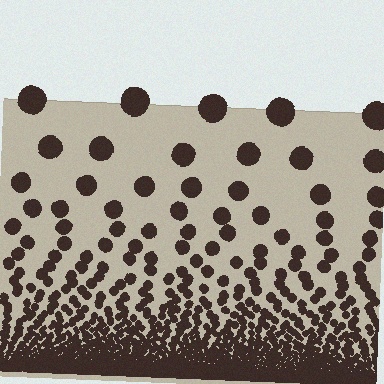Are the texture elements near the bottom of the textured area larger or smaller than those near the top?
Smaller. The gradient is inverted — elements near the bottom are smaller and denser.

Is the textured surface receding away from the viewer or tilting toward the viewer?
The surface appears to tilt toward the viewer. Texture elements get larger and sparser toward the top.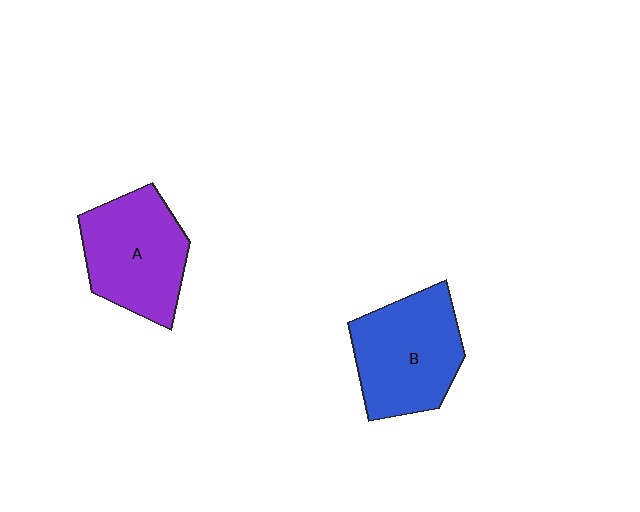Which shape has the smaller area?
Shape A (purple).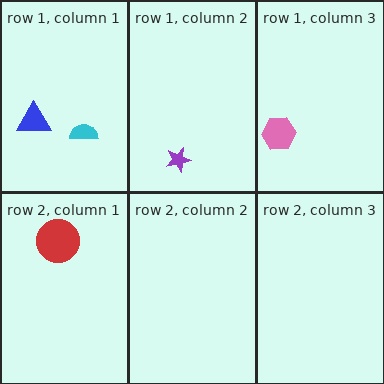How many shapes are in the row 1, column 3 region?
1.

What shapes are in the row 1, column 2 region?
The purple star.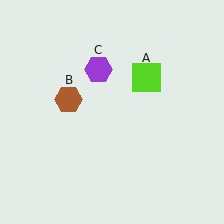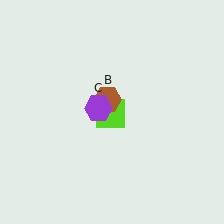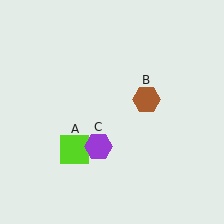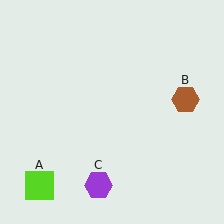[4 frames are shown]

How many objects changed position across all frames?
3 objects changed position: lime square (object A), brown hexagon (object B), purple hexagon (object C).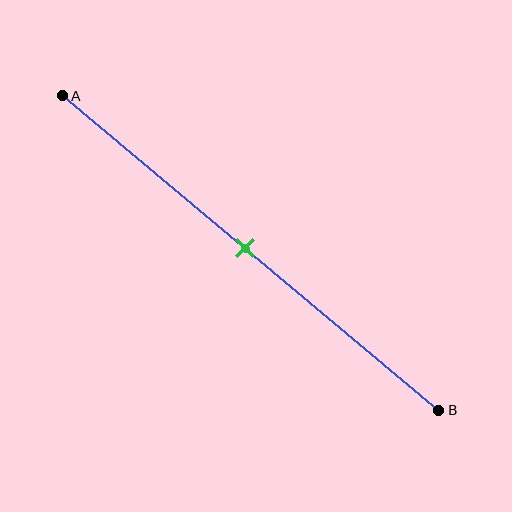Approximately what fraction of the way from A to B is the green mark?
The green mark is approximately 50% of the way from A to B.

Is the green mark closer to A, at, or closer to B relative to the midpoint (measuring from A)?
The green mark is approximately at the midpoint of segment AB.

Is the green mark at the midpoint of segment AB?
Yes, the mark is approximately at the midpoint.